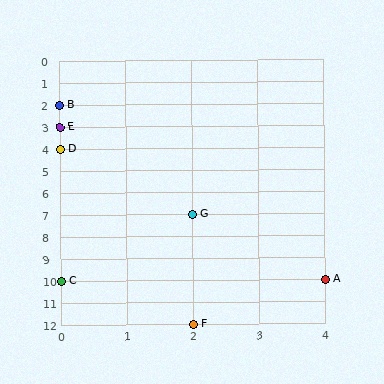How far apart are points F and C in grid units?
Points F and C are 2 columns and 2 rows apart (about 2.8 grid units diagonally).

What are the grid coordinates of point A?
Point A is at grid coordinates (4, 10).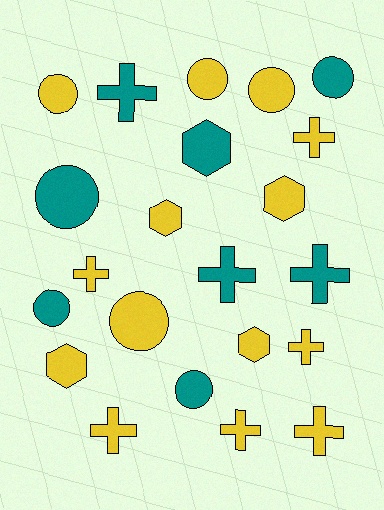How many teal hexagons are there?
There is 1 teal hexagon.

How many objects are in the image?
There are 22 objects.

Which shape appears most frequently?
Cross, with 9 objects.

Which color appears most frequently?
Yellow, with 14 objects.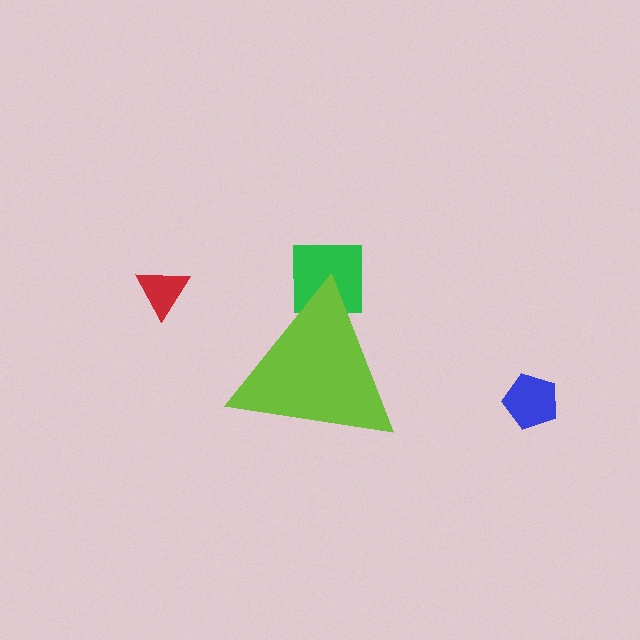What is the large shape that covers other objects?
A lime triangle.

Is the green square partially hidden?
Yes, the green square is partially hidden behind the lime triangle.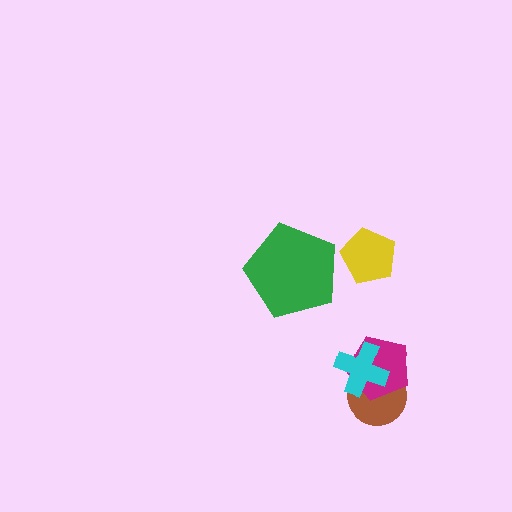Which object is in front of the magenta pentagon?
The cyan cross is in front of the magenta pentagon.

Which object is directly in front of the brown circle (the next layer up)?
The magenta pentagon is directly in front of the brown circle.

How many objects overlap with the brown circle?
2 objects overlap with the brown circle.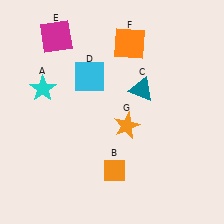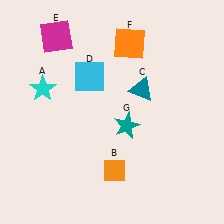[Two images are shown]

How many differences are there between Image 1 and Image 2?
There is 1 difference between the two images.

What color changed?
The star (G) changed from orange in Image 1 to teal in Image 2.